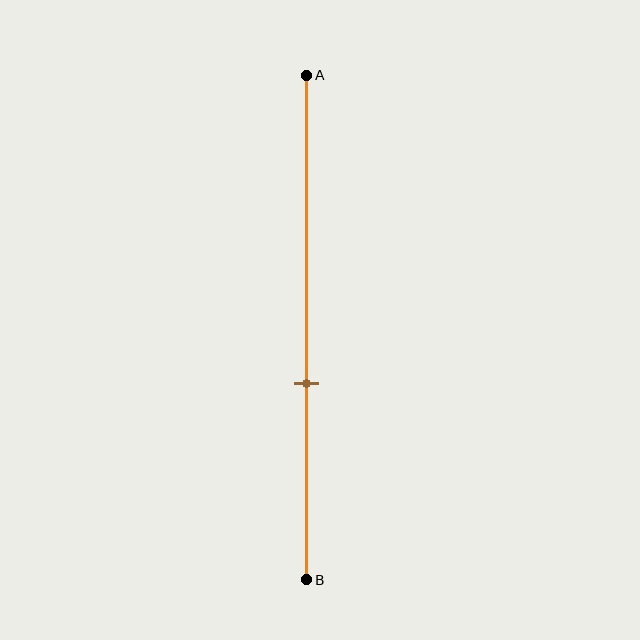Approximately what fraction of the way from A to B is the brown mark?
The brown mark is approximately 60% of the way from A to B.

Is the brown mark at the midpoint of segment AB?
No, the mark is at about 60% from A, not at the 50% midpoint.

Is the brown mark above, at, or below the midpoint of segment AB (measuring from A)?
The brown mark is below the midpoint of segment AB.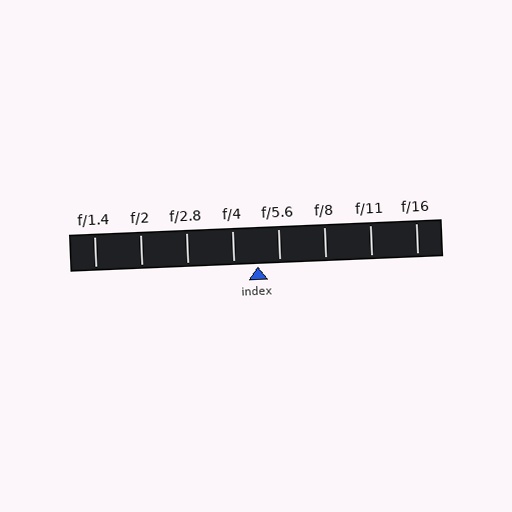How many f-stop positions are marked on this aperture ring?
There are 8 f-stop positions marked.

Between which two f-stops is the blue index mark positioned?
The index mark is between f/4 and f/5.6.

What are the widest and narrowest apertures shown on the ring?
The widest aperture shown is f/1.4 and the narrowest is f/16.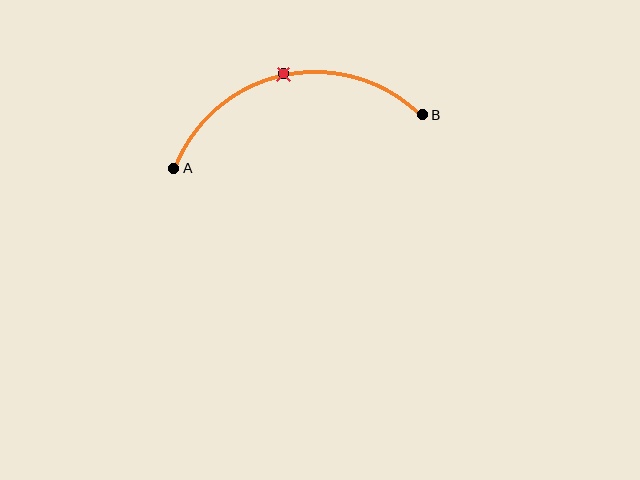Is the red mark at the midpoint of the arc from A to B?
Yes. The red mark lies on the arc at equal arc-length from both A and B — it is the arc midpoint.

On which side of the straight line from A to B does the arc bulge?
The arc bulges above the straight line connecting A and B.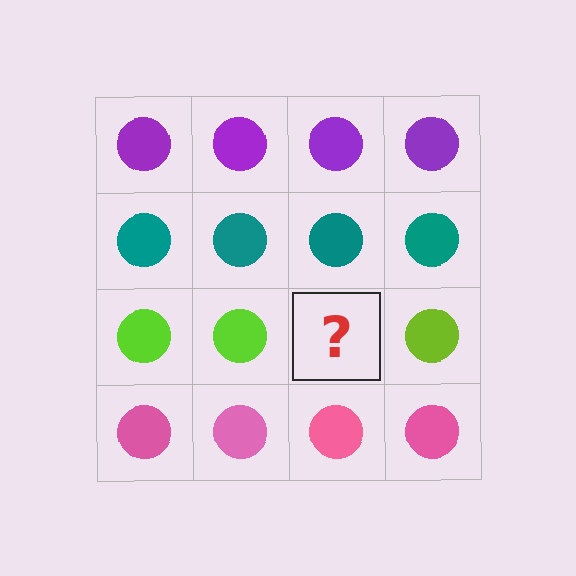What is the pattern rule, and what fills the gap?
The rule is that each row has a consistent color. The gap should be filled with a lime circle.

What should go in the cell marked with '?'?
The missing cell should contain a lime circle.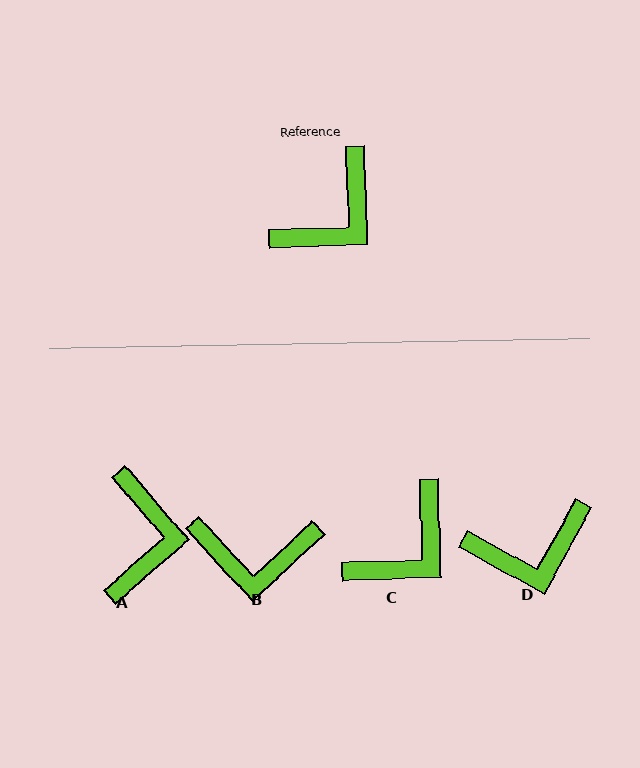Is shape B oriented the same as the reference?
No, it is off by about 49 degrees.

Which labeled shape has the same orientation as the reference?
C.